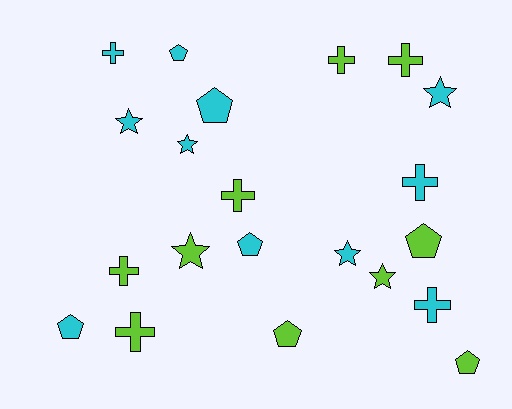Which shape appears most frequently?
Cross, with 8 objects.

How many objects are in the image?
There are 21 objects.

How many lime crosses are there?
There are 5 lime crosses.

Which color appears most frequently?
Cyan, with 11 objects.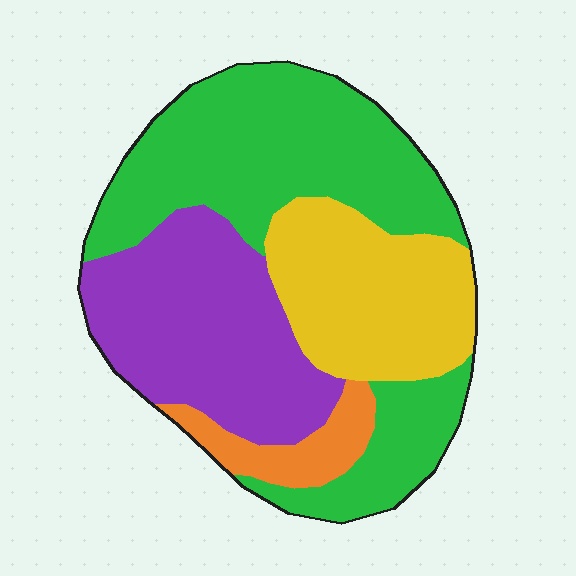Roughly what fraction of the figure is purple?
Purple takes up about one quarter (1/4) of the figure.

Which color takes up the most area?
Green, at roughly 40%.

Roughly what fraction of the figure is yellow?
Yellow covers around 20% of the figure.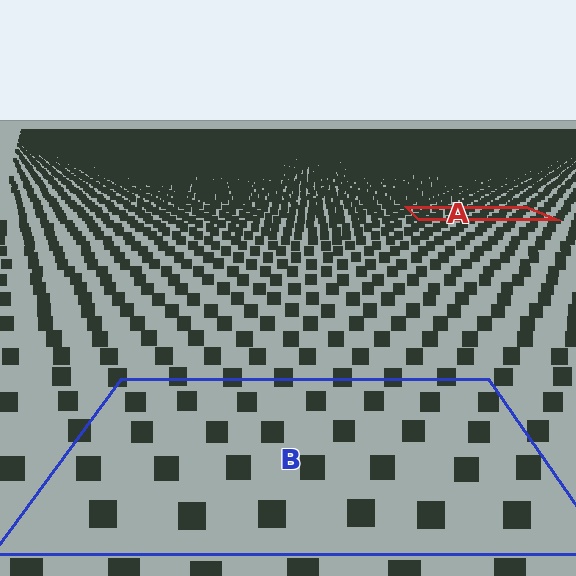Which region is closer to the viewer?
Region B is closer. The texture elements there are larger and more spread out.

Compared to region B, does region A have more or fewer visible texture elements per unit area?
Region A has more texture elements per unit area — they are packed more densely because it is farther away.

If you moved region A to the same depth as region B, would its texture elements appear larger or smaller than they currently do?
They would appear larger. At a closer depth, the same texture elements are projected at a bigger on-screen size.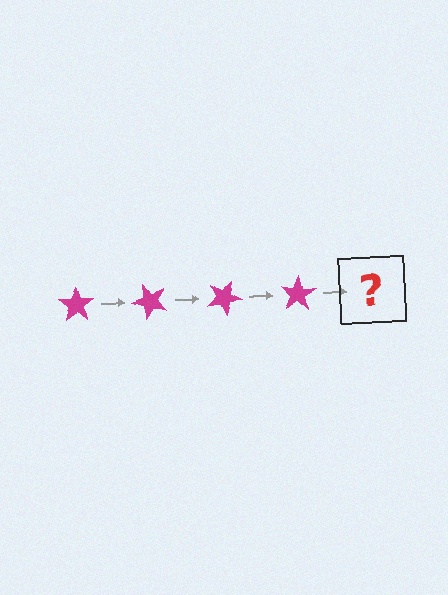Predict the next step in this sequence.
The next step is a magenta star rotated 200 degrees.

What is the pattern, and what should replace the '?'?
The pattern is that the star rotates 50 degrees each step. The '?' should be a magenta star rotated 200 degrees.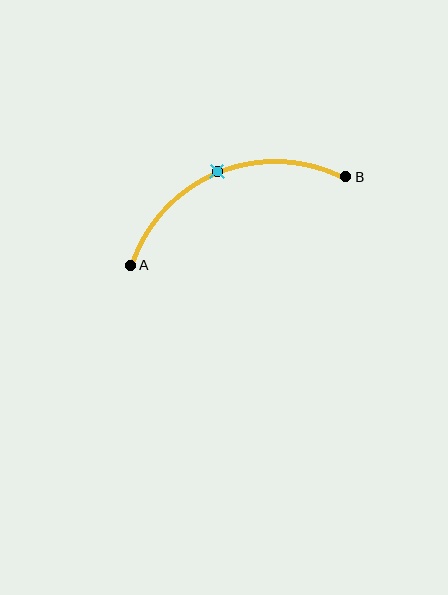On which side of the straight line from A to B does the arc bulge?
The arc bulges above the straight line connecting A and B.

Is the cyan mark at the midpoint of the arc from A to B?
Yes. The cyan mark lies on the arc at equal arc-length from both A and B — it is the arc midpoint.